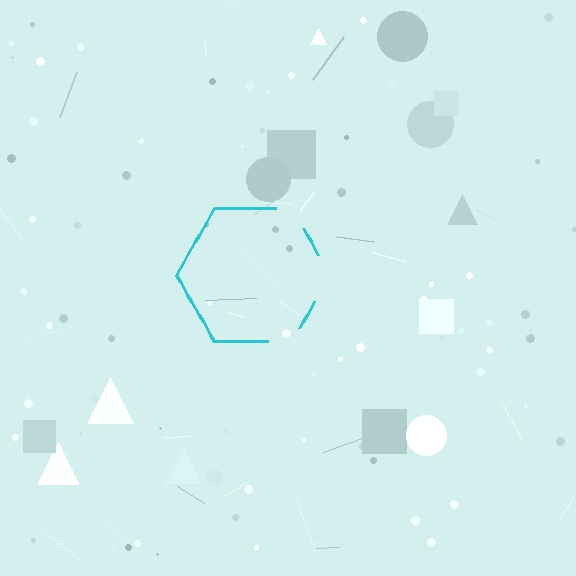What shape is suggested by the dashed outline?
The dashed outline suggests a hexagon.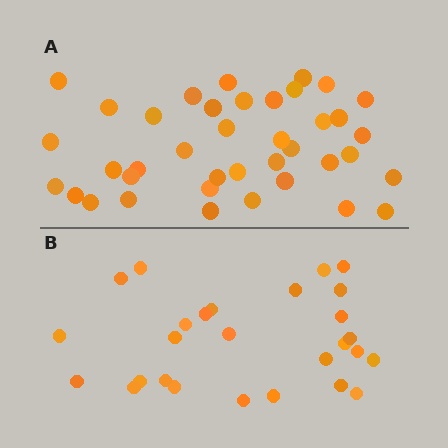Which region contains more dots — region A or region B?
Region A (the top region) has more dots.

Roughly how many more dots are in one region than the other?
Region A has roughly 12 or so more dots than region B.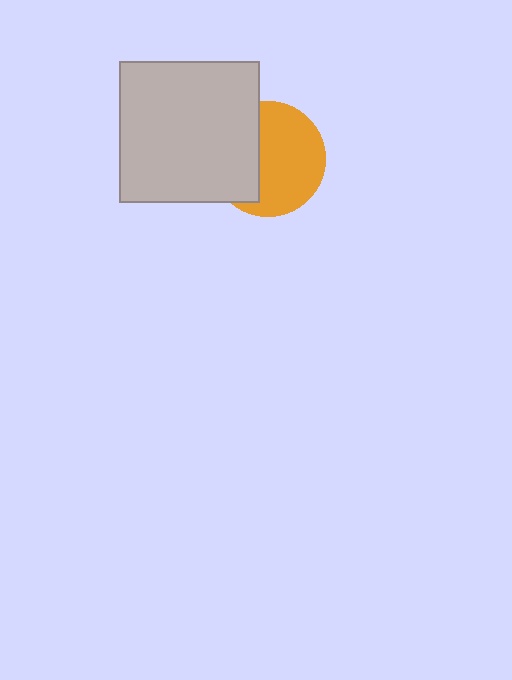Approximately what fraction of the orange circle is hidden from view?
Roughly 39% of the orange circle is hidden behind the light gray square.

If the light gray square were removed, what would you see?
You would see the complete orange circle.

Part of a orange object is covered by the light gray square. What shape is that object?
It is a circle.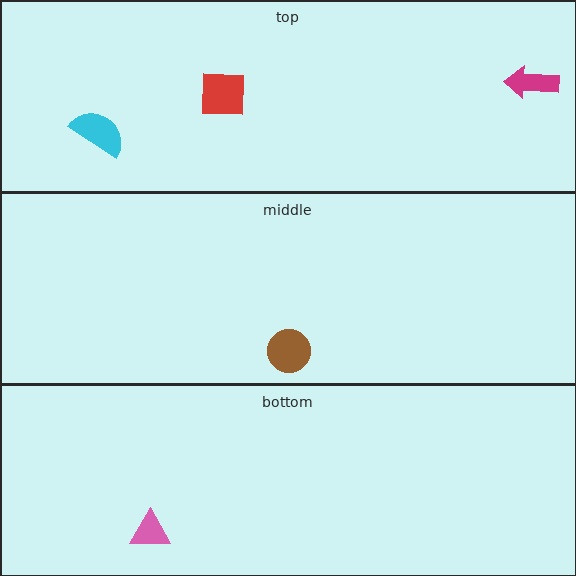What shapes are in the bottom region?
The pink triangle.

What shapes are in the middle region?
The brown circle.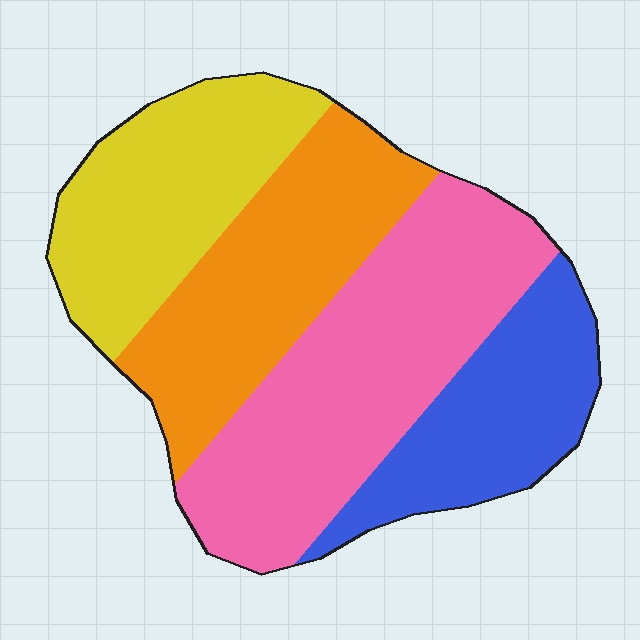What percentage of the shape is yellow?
Yellow takes up less than a quarter of the shape.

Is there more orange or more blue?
Orange.